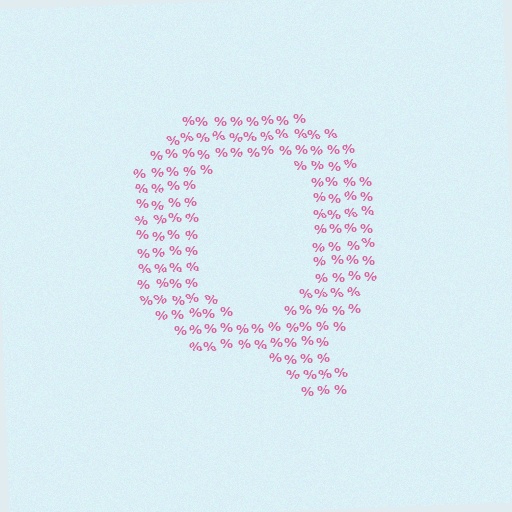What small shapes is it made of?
It is made of small percent signs.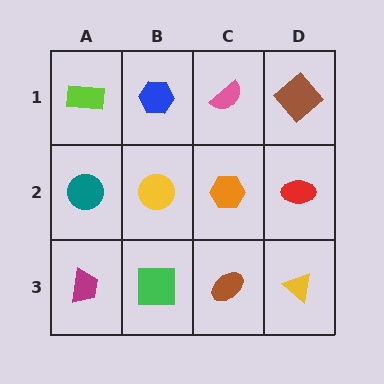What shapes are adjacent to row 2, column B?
A blue hexagon (row 1, column B), a green square (row 3, column B), a teal circle (row 2, column A), an orange hexagon (row 2, column C).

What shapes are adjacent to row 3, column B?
A yellow circle (row 2, column B), a magenta trapezoid (row 3, column A), a brown ellipse (row 3, column C).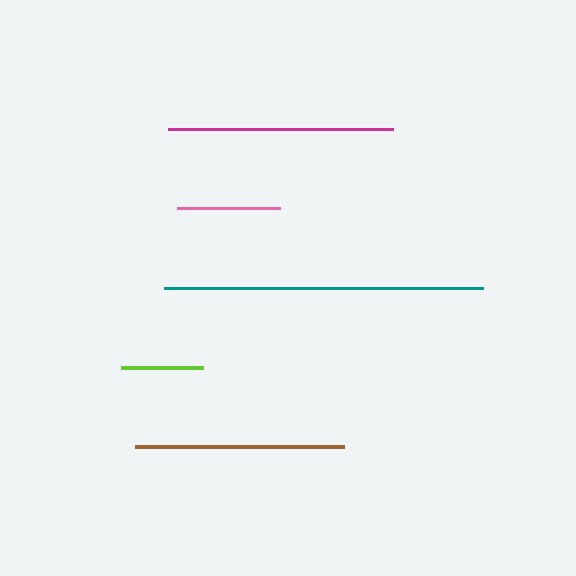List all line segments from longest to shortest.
From longest to shortest: teal, magenta, brown, pink, lime.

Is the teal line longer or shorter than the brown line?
The teal line is longer than the brown line.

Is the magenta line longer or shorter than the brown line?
The magenta line is longer than the brown line.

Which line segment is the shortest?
The lime line is the shortest at approximately 82 pixels.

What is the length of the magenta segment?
The magenta segment is approximately 224 pixels long.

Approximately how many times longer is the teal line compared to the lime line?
The teal line is approximately 3.9 times the length of the lime line.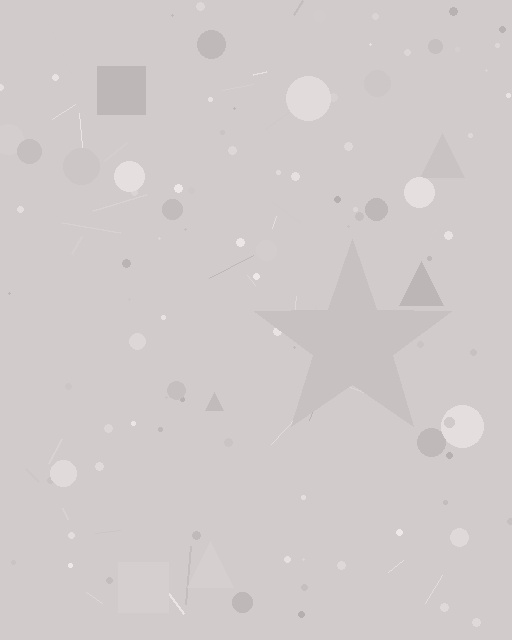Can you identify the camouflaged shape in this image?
The camouflaged shape is a star.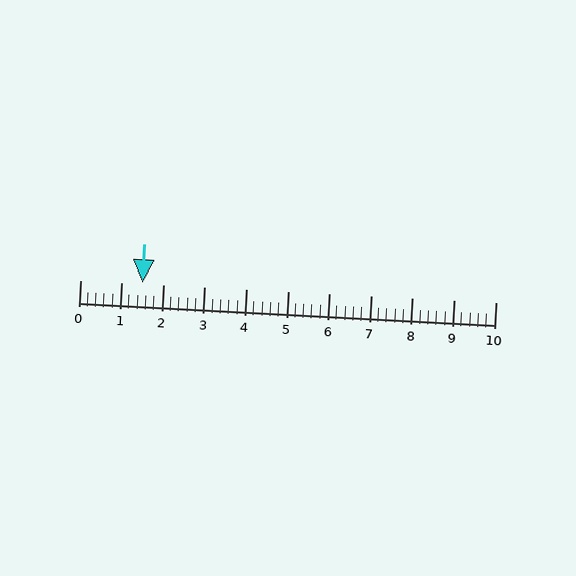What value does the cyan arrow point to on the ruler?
The cyan arrow points to approximately 1.5.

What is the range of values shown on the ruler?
The ruler shows values from 0 to 10.